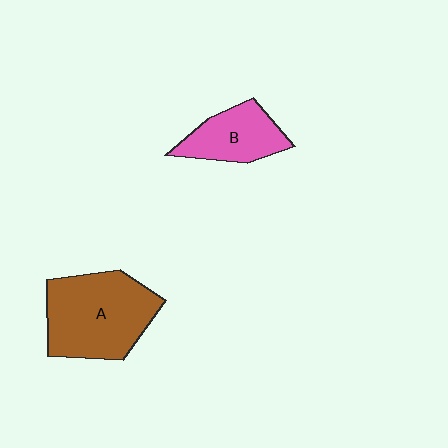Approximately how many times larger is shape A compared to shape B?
Approximately 1.8 times.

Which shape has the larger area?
Shape A (brown).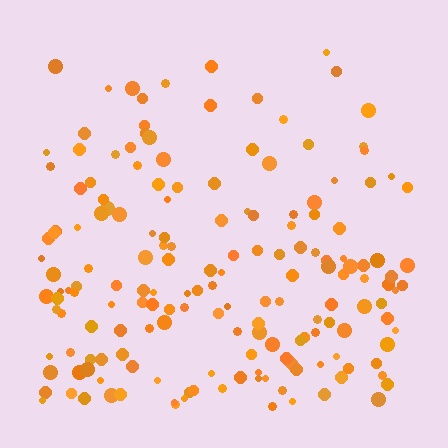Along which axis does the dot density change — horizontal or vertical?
Vertical.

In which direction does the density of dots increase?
From top to bottom, with the bottom side densest.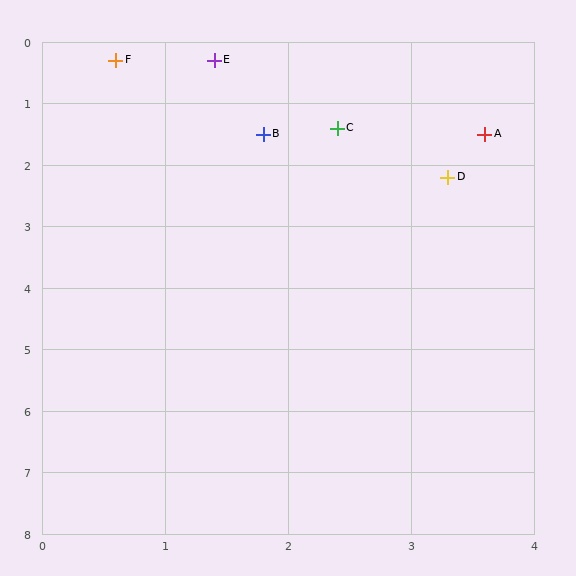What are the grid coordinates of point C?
Point C is at approximately (2.4, 1.4).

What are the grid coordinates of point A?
Point A is at approximately (3.6, 1.5).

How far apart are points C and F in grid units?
Points C and F are about 2.1 grid units apart.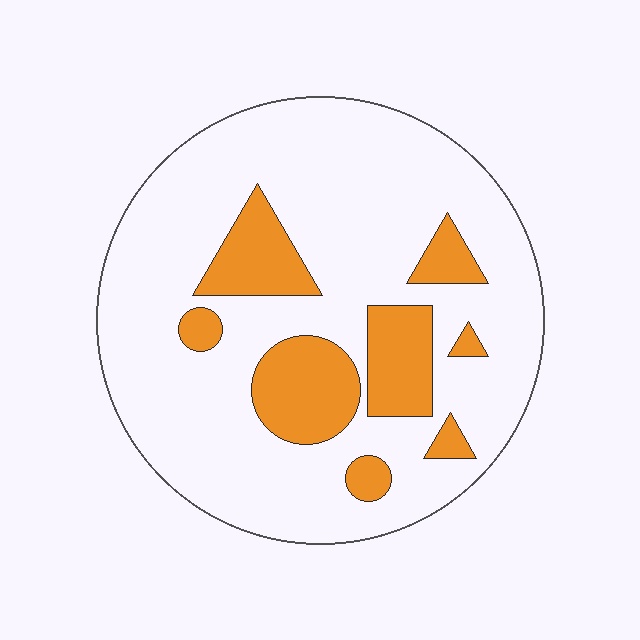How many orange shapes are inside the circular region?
8.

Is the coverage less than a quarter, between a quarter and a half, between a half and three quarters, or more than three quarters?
Less than a quarter.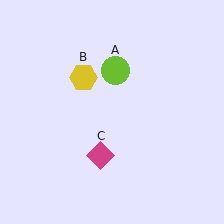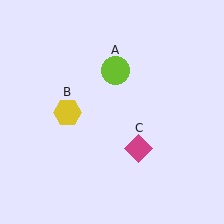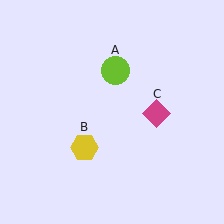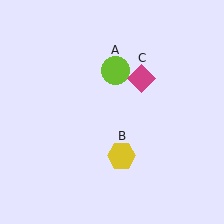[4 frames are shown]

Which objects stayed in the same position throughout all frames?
Lime circle (object A) remained stationary.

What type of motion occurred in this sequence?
The yellow hexagon (object B), magenta diamond (object C) rotated counterclockwise around the center of the scene.